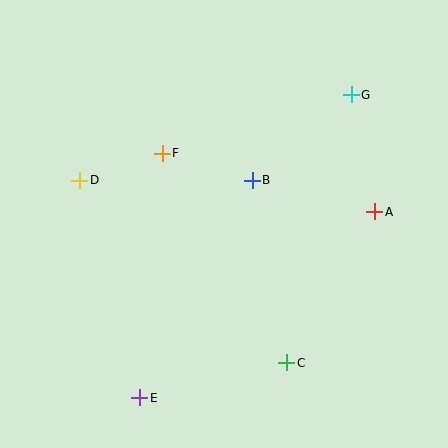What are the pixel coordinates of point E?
Point E is at (140, 398).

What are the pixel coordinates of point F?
Point F is at (162, 153).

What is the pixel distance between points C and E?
The distance between C and E is 151 pixels.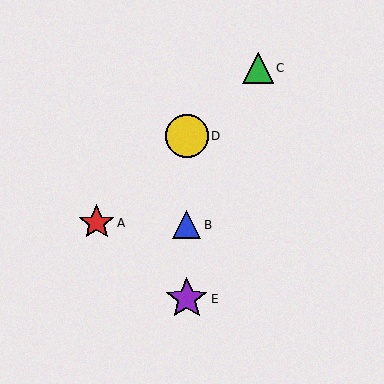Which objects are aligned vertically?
Objects B, D, E are aligned vertically.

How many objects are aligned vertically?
3 objects (B, D, E) are aligned vertically.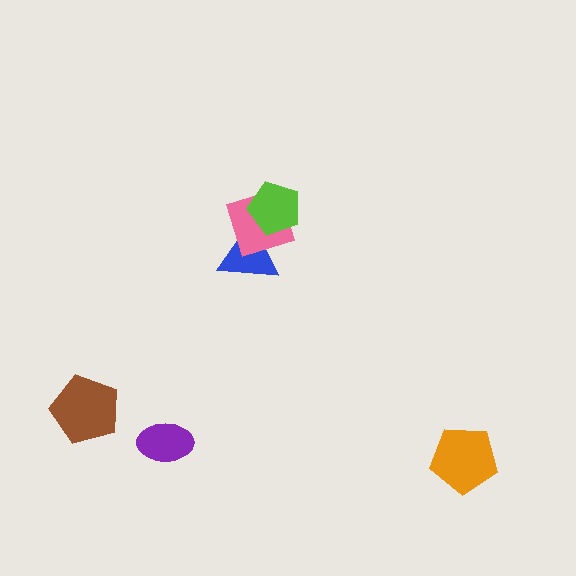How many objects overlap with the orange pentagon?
0 objects overlap with the orange pentagon.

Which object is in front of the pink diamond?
The lime pentagon is in front of the pink diamond.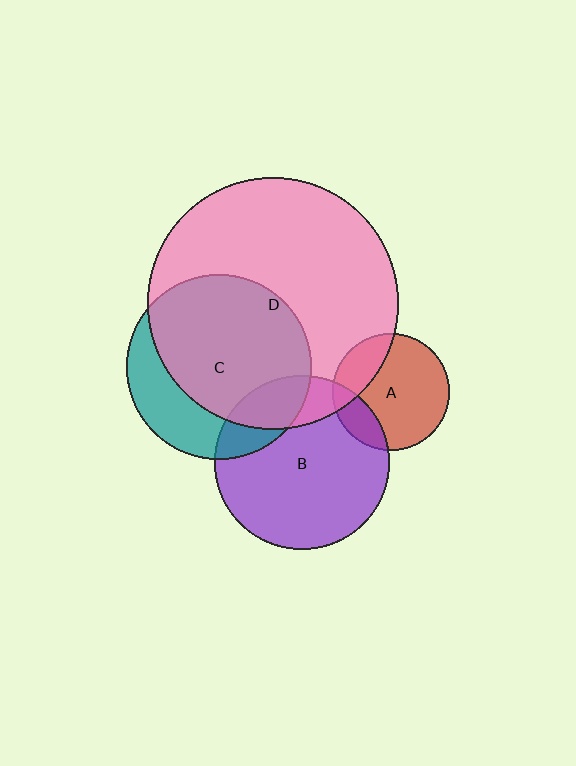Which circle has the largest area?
Circle D (pink).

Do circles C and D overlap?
Yes.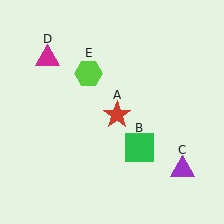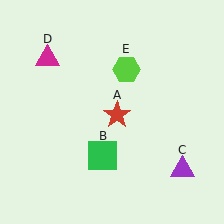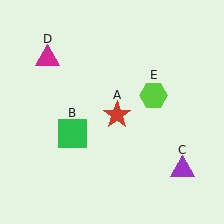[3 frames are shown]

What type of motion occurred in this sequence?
The green square (object B), lime hexagon (object E) rotated clockwise around the center of the scene.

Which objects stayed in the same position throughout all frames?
Red star (object A) and purple triangle (object C) and magenta triangle (object D) remained stationary.